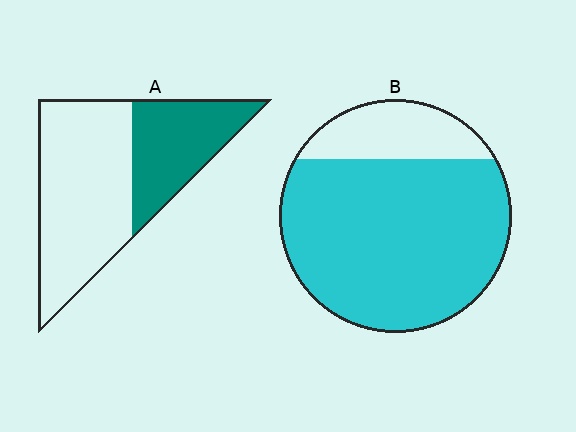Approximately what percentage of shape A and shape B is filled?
A is approximately 35% and B is approximately 80%.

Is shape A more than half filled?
No.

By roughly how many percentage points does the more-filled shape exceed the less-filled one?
By roughly 45 percentage points (B over A).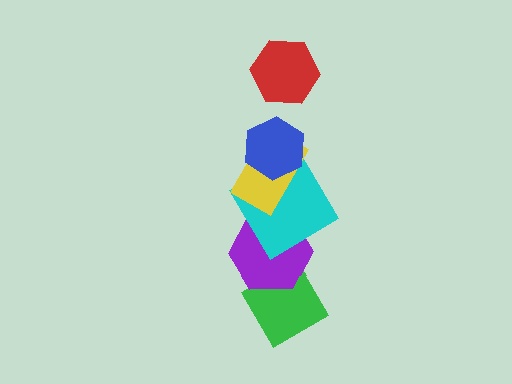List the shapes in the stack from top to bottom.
From top to bottom: the red hexagon, the blue hexagon, the yellow rectangle, the cyan diamond, the purple hexagon, the green diamond.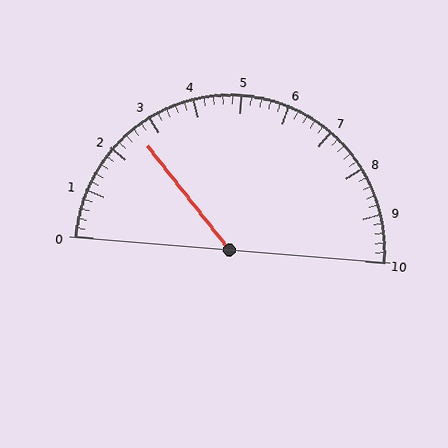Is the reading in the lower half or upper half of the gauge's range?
The reading is in the lower half of the range (0 to 10).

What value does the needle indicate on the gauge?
The needle indicates approximately 2.6.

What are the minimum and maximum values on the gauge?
The gauge ranges from 0 to 10.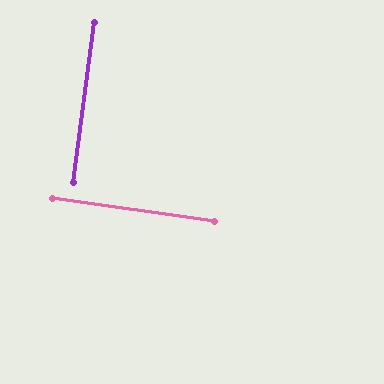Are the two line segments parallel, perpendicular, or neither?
Perpendicular — they meet at approximately 90°.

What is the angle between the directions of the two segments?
Approximately 90 degrees.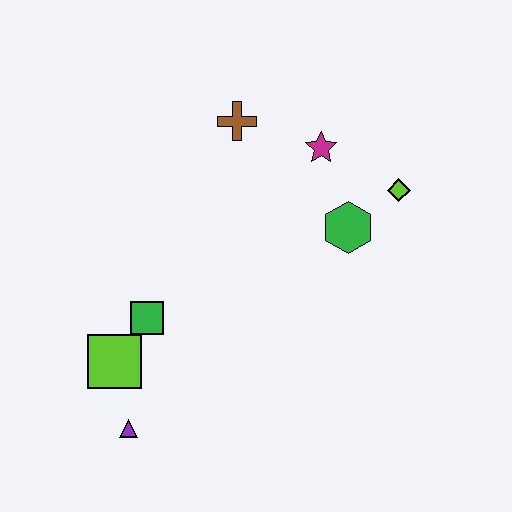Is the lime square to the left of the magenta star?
Yes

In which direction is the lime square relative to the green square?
The lime square is below the green square.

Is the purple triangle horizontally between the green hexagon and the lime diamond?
No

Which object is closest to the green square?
The lime square is closest to the green square.